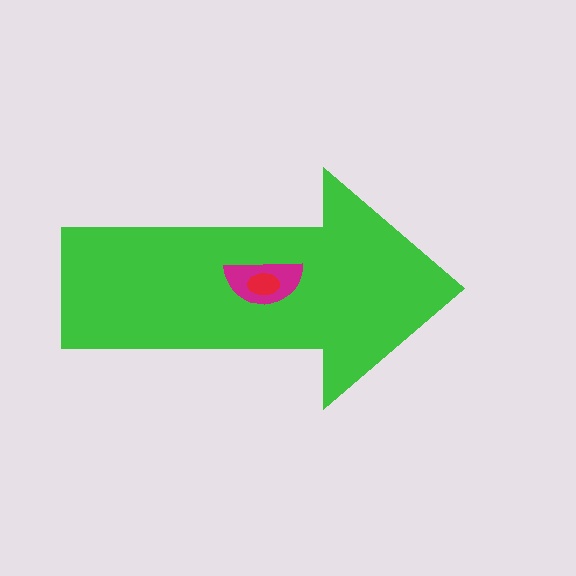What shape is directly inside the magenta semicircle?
The red ellipse.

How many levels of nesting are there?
3.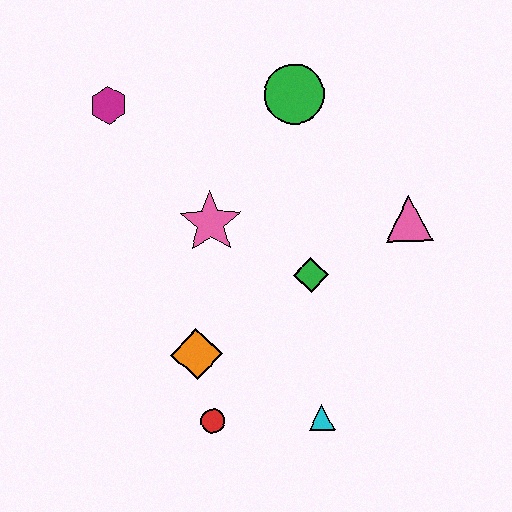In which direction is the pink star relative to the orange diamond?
The pink star is above the orange diamond.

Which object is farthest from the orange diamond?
The green circle is farthest from the orange diamond.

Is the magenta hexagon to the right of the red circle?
No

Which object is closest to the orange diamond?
The red circle is closest to the orange diamond.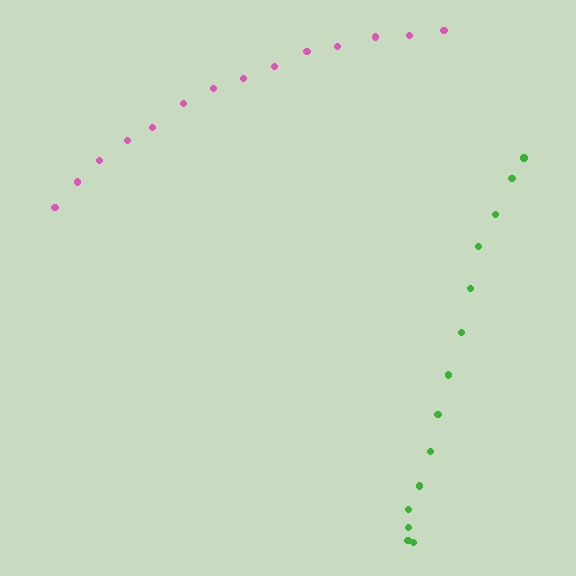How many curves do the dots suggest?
There are 2 distinct paths.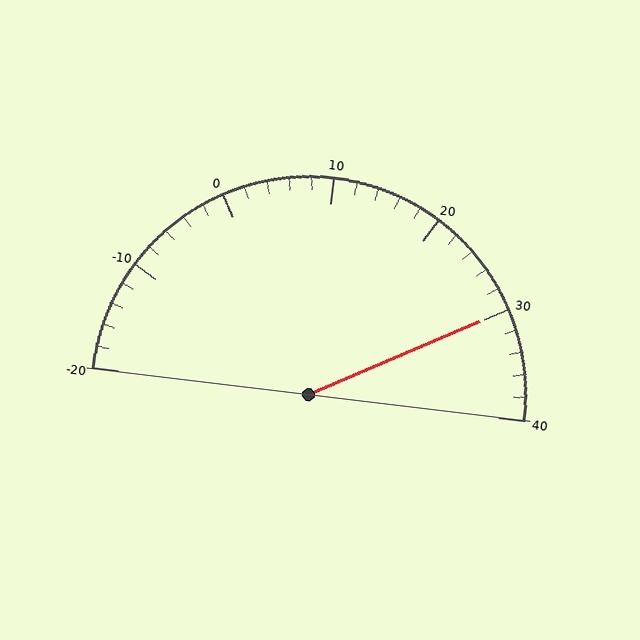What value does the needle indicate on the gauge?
The needle indicates approximately 30.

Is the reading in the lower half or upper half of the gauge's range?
The reading is in the upper half of the range (-20 to 40).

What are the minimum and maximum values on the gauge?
The gauge ranges from -20 to 40.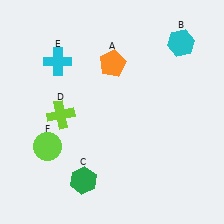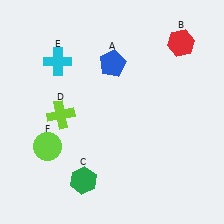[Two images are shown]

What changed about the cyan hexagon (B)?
In Image 1, B is cyan. In Image 2, it changed to red.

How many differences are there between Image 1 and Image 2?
There are 2 differences between the two images.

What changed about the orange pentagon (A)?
In Image 1, A is orange. In Image 2, it changed to blue.